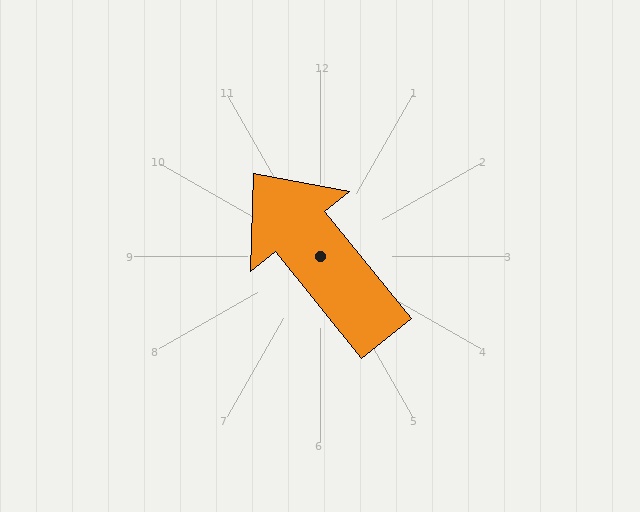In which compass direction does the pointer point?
Northwest.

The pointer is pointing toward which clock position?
Roughly 11 o'clock.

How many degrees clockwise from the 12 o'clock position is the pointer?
Approximately 321 degrees.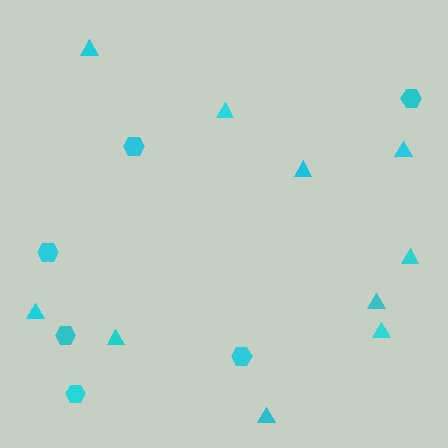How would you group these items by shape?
There are 2 groups: one group of hexagons (6) and one group of triangles (10).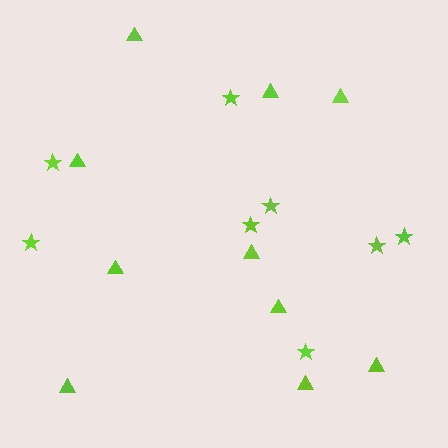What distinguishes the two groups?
There are 2 groups: one group of stars (8) and one group of triangles (10).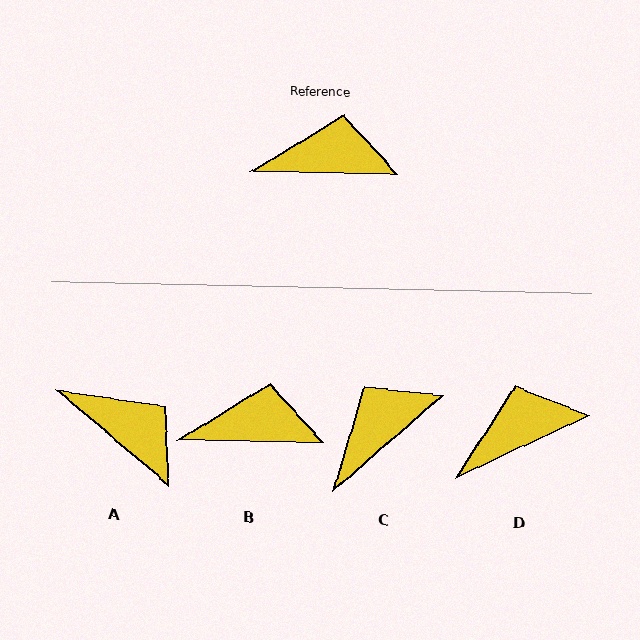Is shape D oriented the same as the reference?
No, it is off by about 26 degrees.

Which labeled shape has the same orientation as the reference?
B.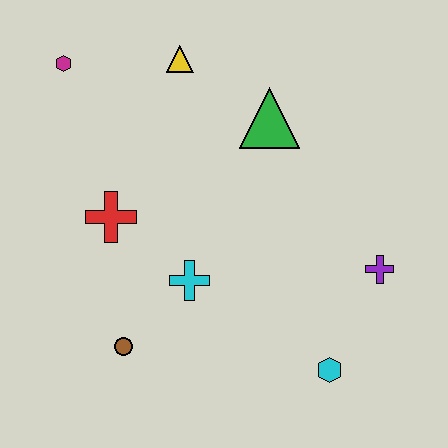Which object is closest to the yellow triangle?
The green triangle is closest to the yellow triangle.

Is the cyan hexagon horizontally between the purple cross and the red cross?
Yes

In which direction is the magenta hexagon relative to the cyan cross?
The magenta hexagon is above the cyan cross.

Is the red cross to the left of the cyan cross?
Yes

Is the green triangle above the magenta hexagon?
No